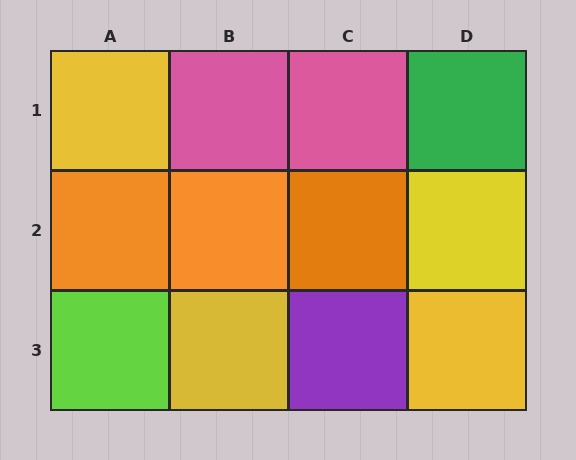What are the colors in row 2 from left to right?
Orange, orange, orange, yellow.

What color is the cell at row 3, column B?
Yellow.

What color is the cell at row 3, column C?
Purple.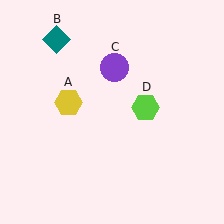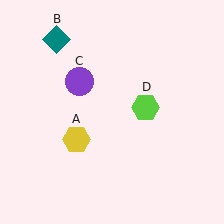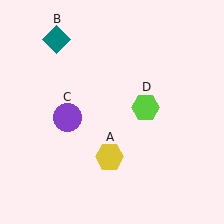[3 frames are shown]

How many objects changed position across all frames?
2 objects changed position: yellow hexagon (object A), purple circle (object C).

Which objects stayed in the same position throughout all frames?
Teal diamond (object B) and lime hexagon (object D) remained stationary.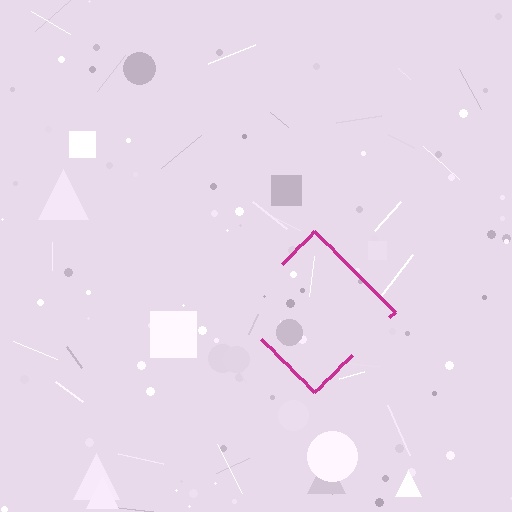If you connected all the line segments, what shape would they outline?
They would outline a diamond.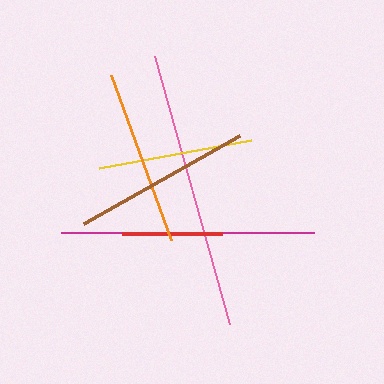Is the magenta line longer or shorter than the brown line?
The magenta line is longer than the brown line.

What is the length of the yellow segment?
The yellow segment is approximately 155 pixels long.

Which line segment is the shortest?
The red line is the shortest at approximately 100 pixels.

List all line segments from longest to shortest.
From longest to shortest: pink, magenta, brown, orange, yellow, red.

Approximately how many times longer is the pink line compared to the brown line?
The pink line is approximately 1.6 times the length of the brown line.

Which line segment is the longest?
The pink line is the longest at approximately 278 pixels.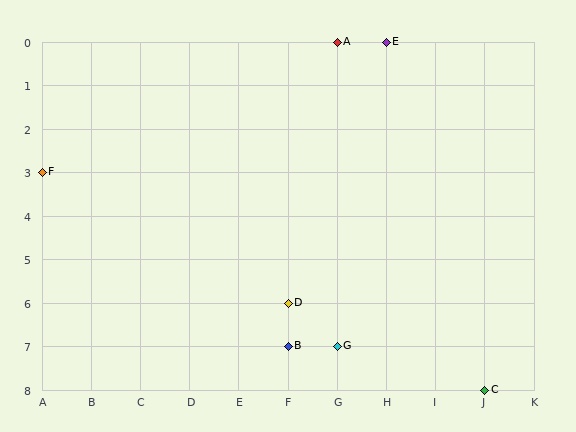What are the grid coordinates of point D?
Point D is at grid coordinates (F, 6).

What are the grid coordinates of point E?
Point E is at grid coordinates (H, 0).